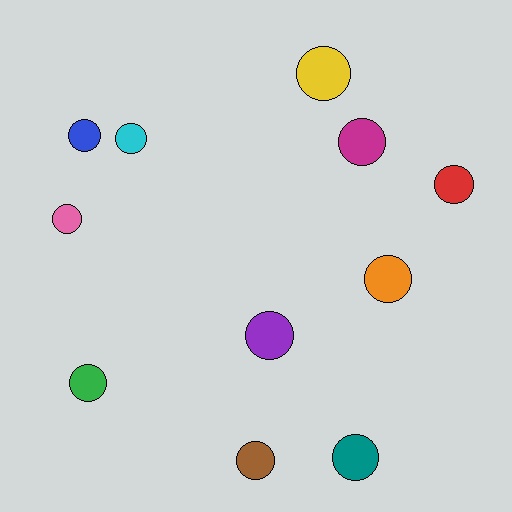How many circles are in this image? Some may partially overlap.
There are 11 circles.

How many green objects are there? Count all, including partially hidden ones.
There is 1 green object.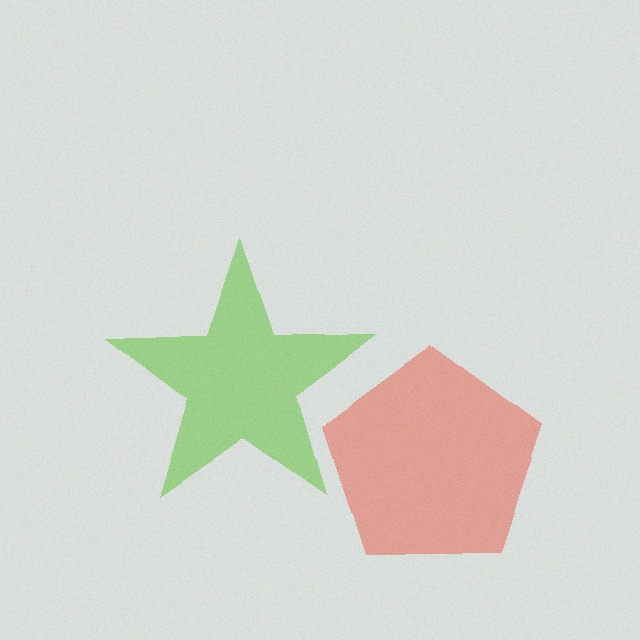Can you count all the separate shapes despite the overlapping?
Yes, there are 2 separate shapes.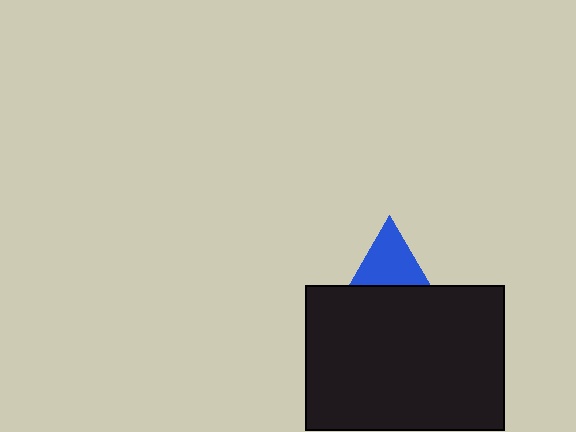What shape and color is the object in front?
The object in front is a black rectangle.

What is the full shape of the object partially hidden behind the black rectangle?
The partially hidden object is a blue triangle.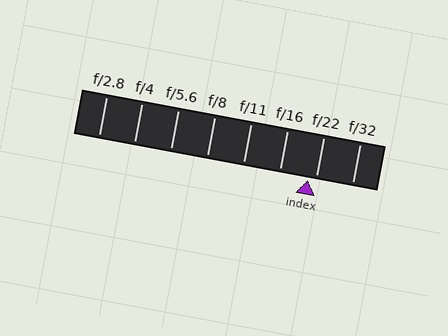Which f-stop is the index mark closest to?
The index mark is closest to f/22.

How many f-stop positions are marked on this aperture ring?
There are 8 f-stop positions marked.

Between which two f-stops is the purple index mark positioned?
The index mark is between f/16 and f/22.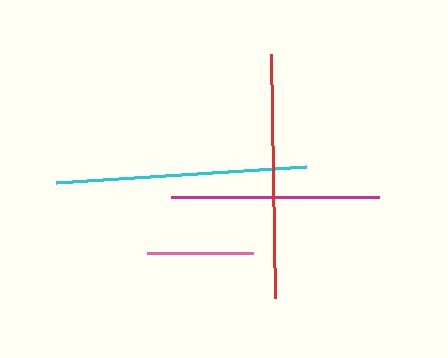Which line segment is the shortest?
The pink line is the shortest at approximately 107 pixels.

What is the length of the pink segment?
The pink segment is approximately 107 pixels long.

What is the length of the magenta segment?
The magenta segment is approximately 208 pixels long.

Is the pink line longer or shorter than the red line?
The red line is longer than the pink line.